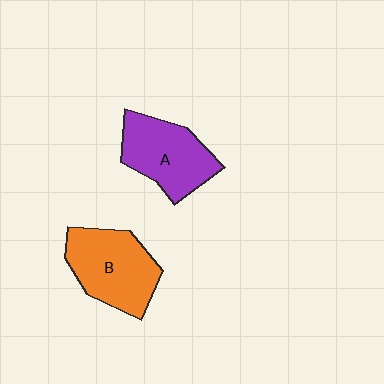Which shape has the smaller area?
Shape A (purple).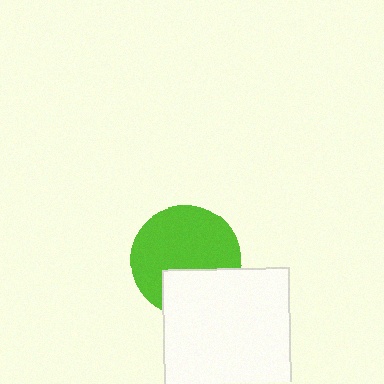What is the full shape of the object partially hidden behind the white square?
The partially hidden object is a lime circle.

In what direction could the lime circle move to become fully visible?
The lime circle could move up. That would shift it out from behind the white square entirely.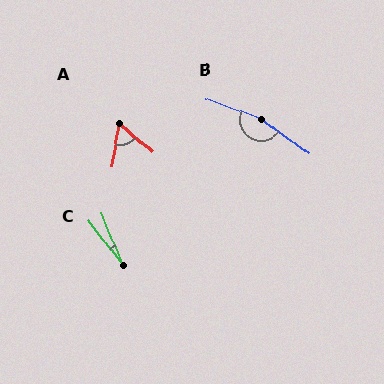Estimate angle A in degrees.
Approximately 58 degrees.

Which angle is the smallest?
C, at approximately 15 degrees.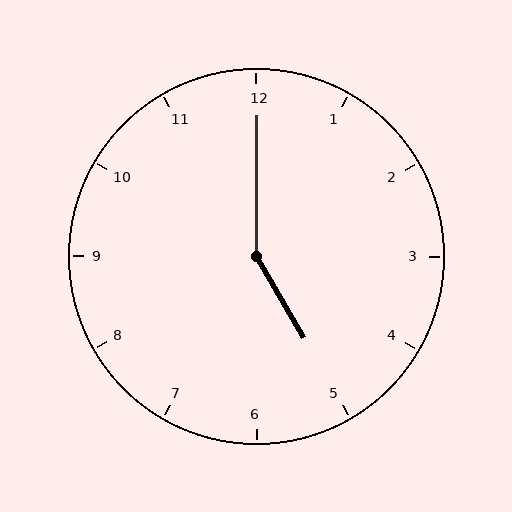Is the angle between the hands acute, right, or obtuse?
It is obtuse.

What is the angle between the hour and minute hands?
Approximately 150 degrees.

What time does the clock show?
5:00.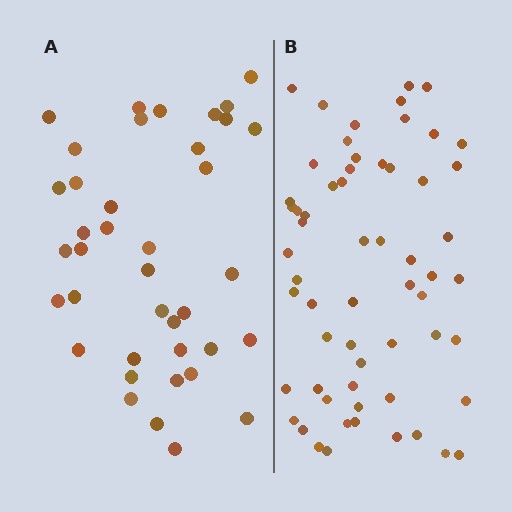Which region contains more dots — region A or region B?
Region B (the right region) has more dots.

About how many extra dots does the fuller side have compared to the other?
Region B has approximately 20 more dots than region A.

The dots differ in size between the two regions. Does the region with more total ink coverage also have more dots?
No. Region A has more total ink coverage because its dots are larger, but region B actually contains more individual dots. Total area can be misleading — the number of items is what matters here.